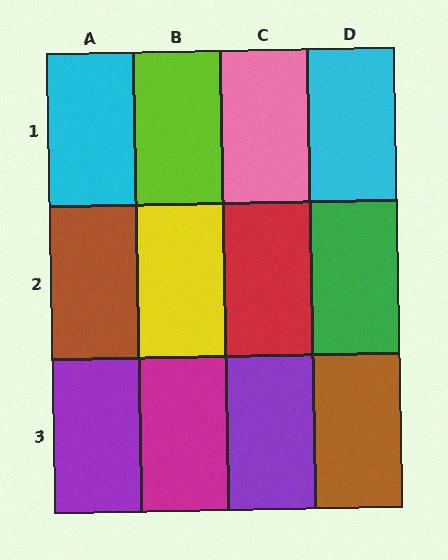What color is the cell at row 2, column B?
Yellow.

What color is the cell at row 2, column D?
Green.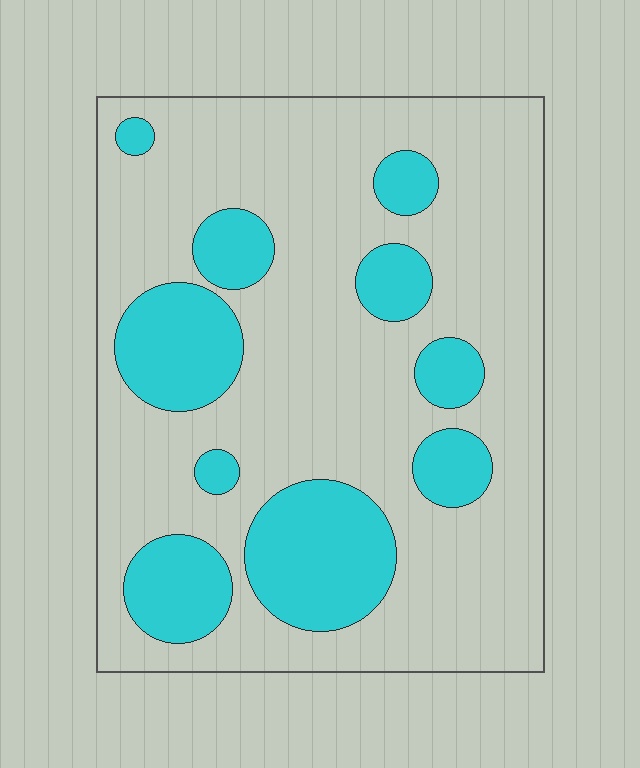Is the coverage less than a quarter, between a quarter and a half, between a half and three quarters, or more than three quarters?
Between a quarter and a half.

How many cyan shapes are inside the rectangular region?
10.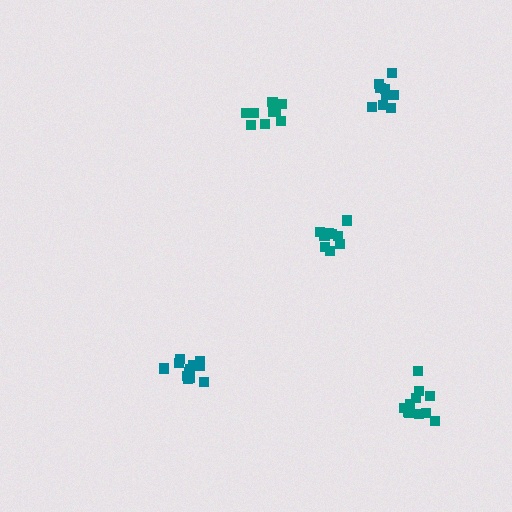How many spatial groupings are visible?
There are 5 spatial groupings.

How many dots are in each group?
Group 1: 10 dots, Group 2: 12 dots, Group 3: 9 dots, Group 4: 11 dots, Group 5: 11 dots (53 total).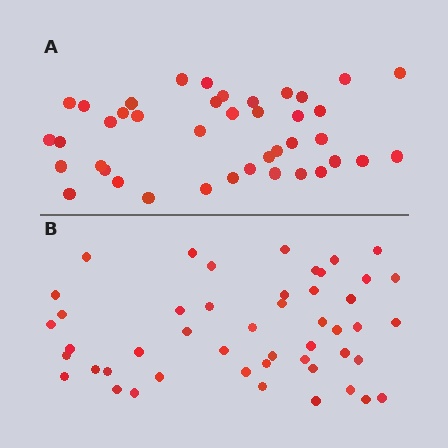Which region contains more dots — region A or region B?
Region B (the bottom region) has more dots.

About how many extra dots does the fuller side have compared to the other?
Region B has roughly 8 or so more dots than region A.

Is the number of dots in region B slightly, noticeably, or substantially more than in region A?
Region B has only slightly more — the two regions are fairly close. The ratio is roughly 1.2 to 1.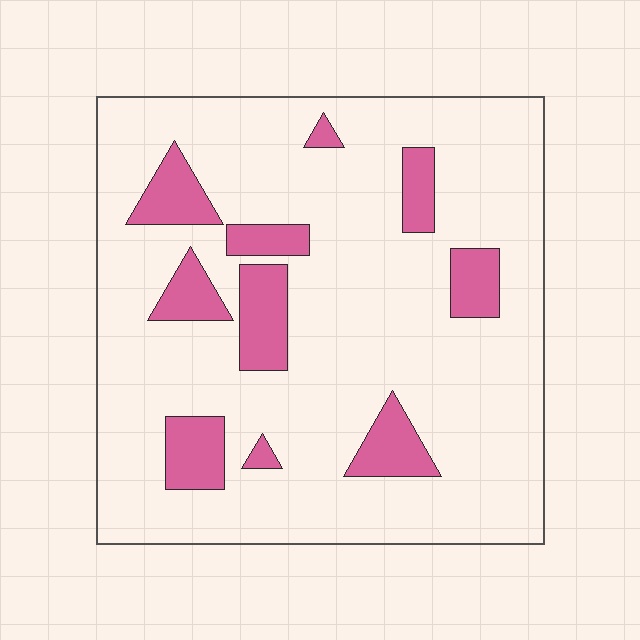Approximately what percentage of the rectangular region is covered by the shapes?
Approximately 15%.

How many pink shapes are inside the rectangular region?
10.